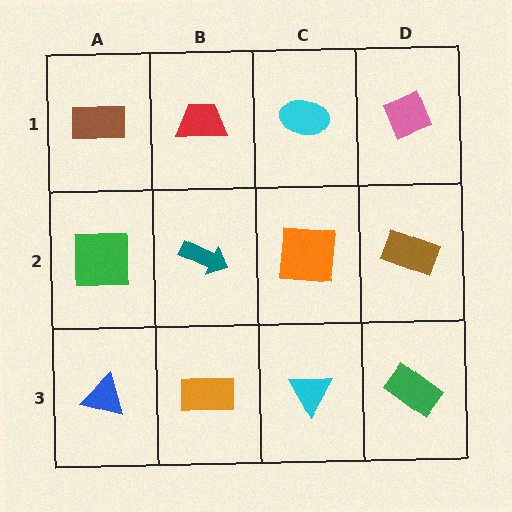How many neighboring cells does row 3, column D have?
2.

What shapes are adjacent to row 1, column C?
An orange square (row 2, column C), a red trapezoid (row 1, column B), a pink diamond (row 1, column D).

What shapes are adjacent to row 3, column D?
A brown rectangle (row 2, column D), a cyan triangle (row 3, column C).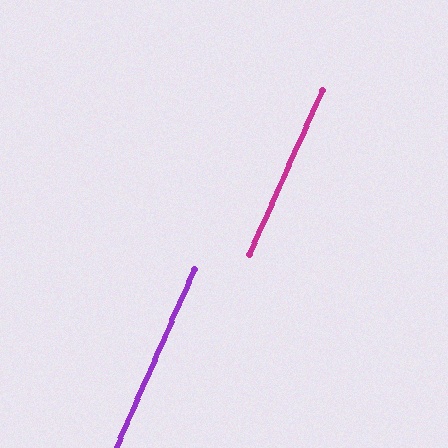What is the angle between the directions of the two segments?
Approximately 0 degrees.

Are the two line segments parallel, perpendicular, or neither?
Parallel — their directions differ by only 0.1°.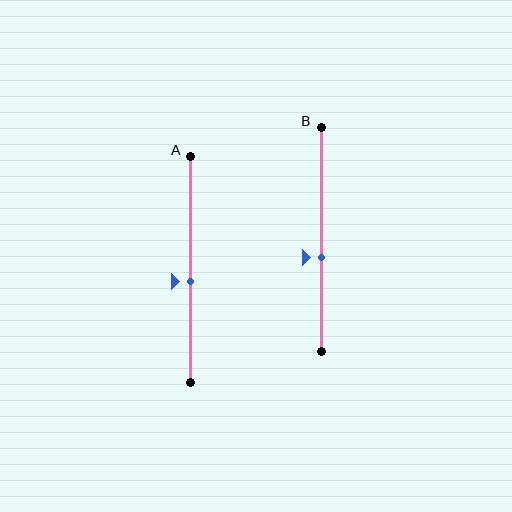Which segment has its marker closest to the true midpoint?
Segment A has its marker closest to the true midpoint.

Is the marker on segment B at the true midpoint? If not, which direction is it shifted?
No, the marker on segment B is shifted downward by about 8% of the segment length.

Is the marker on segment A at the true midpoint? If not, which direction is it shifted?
No, the marker on segment A is shifted downward by about 5% of the segment length.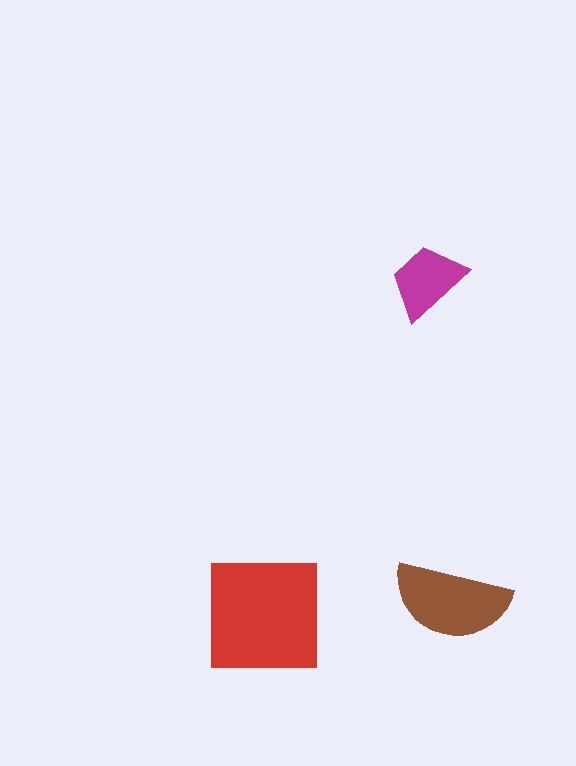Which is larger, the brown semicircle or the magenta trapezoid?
The brown semicircle.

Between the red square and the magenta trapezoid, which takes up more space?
The red square.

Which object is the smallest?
The magenta trapezoid.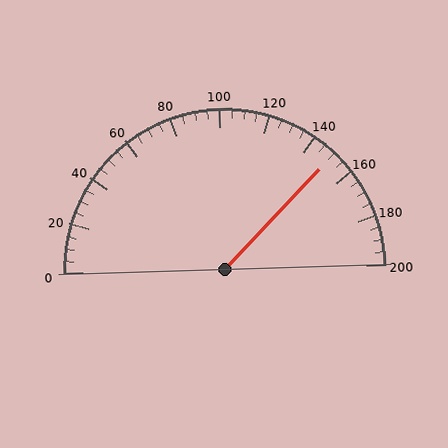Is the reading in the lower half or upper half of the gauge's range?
The reading is in the upper half of the range (0 to 200).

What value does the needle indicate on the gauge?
The needle indicates approximately 150.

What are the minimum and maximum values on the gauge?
The gauge ranges from 0 to 200.